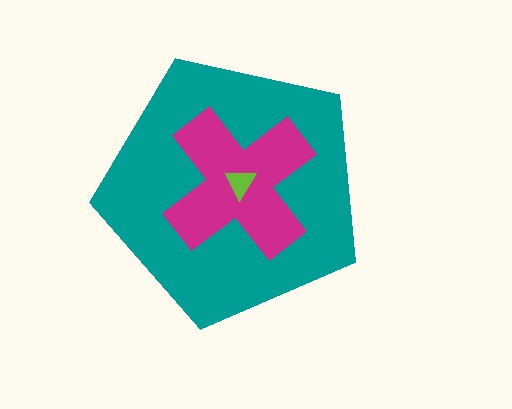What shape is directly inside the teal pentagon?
The magenta cross.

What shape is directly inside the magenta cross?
The lime triangle.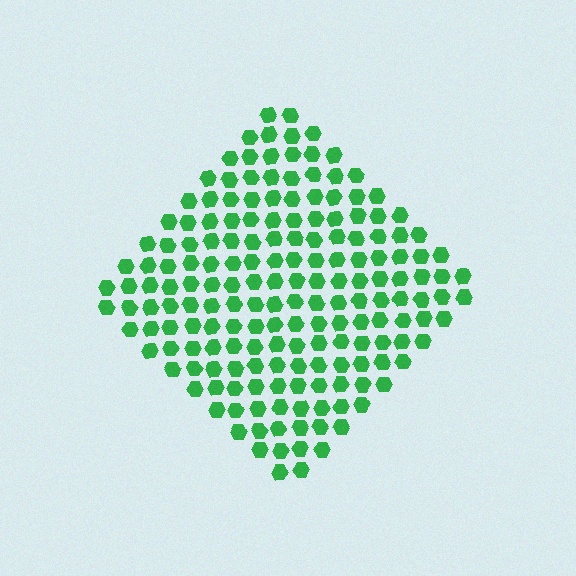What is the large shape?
The large shape is a diamond.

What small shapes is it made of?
It is made of small hexagons.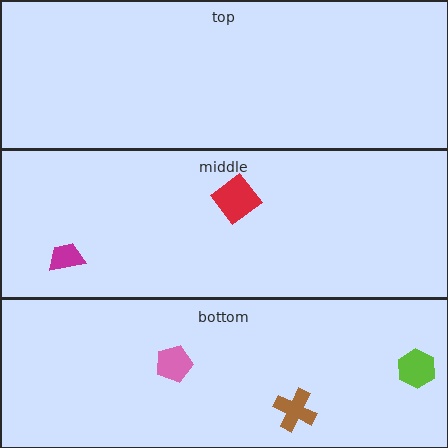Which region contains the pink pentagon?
The bottom region.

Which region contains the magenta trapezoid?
The middle region.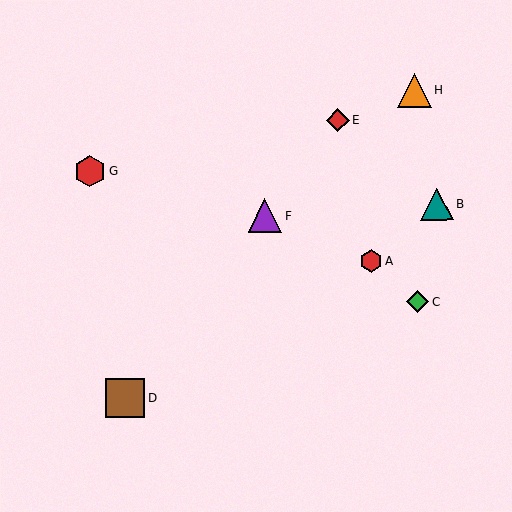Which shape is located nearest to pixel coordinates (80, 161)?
The red hexagon (labeled G) at (90, 172) is nearest to that location.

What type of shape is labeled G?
Shape G is a red hexagon.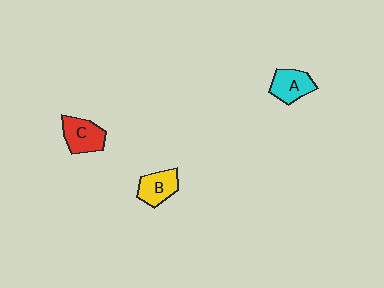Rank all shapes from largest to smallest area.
From largest to smallest: C (red), A (cyan), B (yellow).